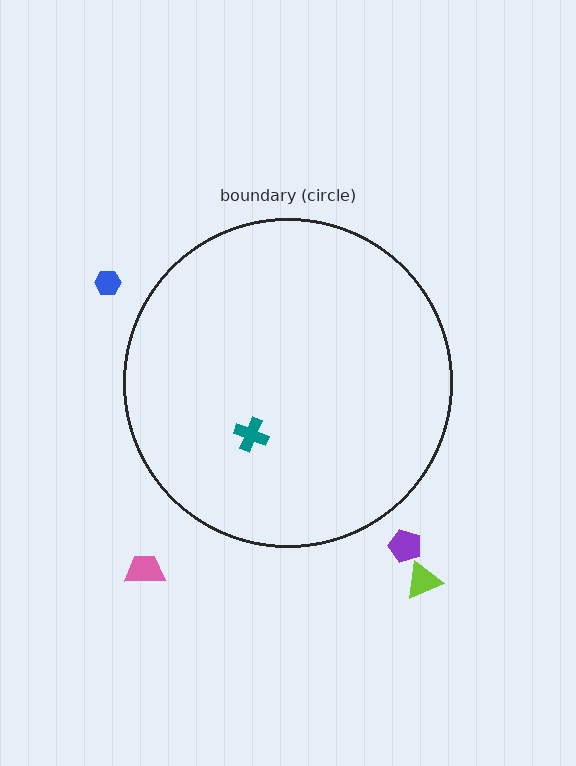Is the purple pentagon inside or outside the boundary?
Outside.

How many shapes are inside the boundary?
1 inside, 4 outside.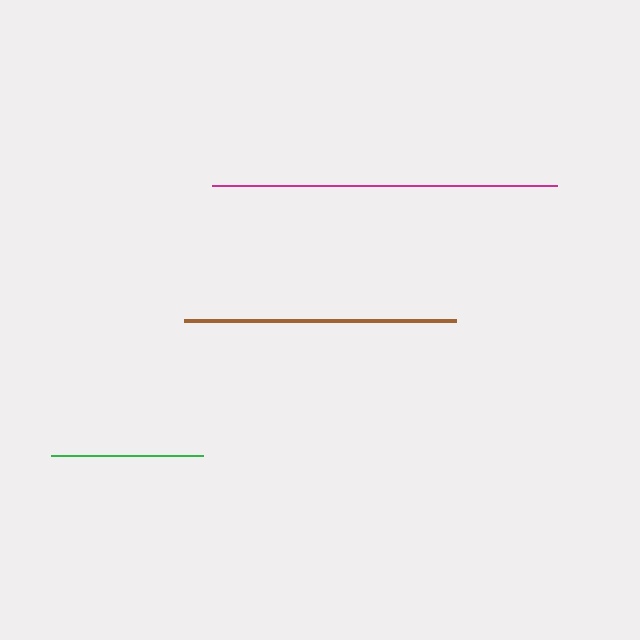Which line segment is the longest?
The magenta line is the longest at approximately 345 pixels.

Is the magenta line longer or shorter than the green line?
The magenta line is longer than the green line.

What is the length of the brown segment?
The brown segment is approximately 272 pixels long.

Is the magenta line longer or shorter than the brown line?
The magenta line is longer than the brown line.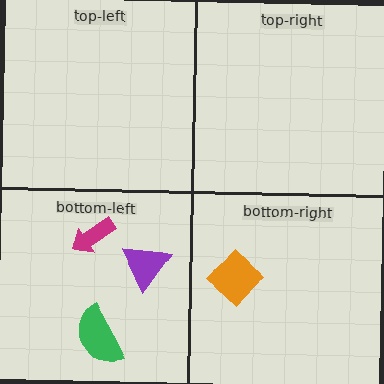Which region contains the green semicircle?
The bottom-left region.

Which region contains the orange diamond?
The bottom-right region.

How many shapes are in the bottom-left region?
3.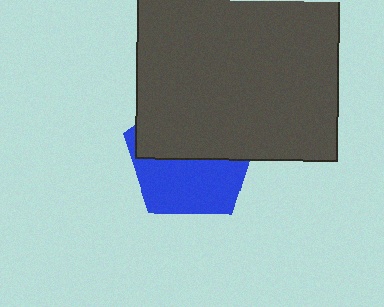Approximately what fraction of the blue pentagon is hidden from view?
Roughly 52% of the blue pentagon is hidden behind the dark gray square.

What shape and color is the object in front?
The object in front is a dark gray square.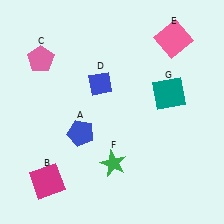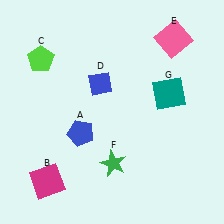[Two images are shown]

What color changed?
The pentagon (C) changed from pink in Image 1 to lime in Image 2.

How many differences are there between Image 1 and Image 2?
There is 1 difference between the two images.